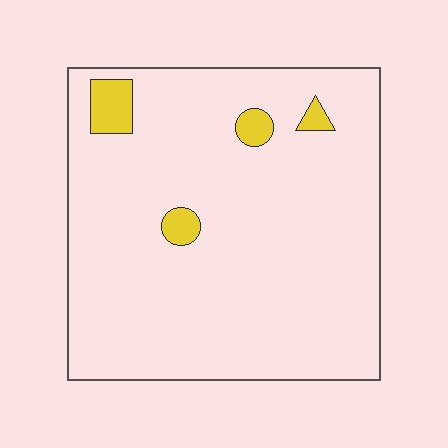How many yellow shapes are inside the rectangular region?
4.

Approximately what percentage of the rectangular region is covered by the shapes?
Approximately 5%.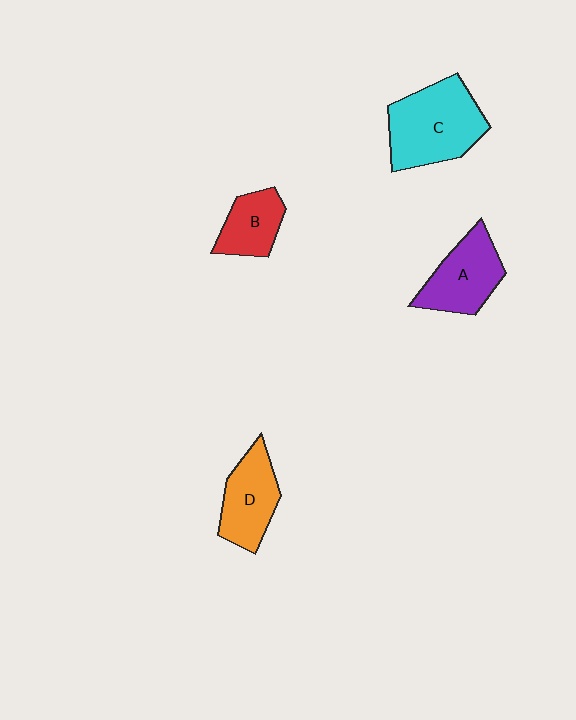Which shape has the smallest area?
Shape B (red).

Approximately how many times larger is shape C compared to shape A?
Approximately 1.4 times.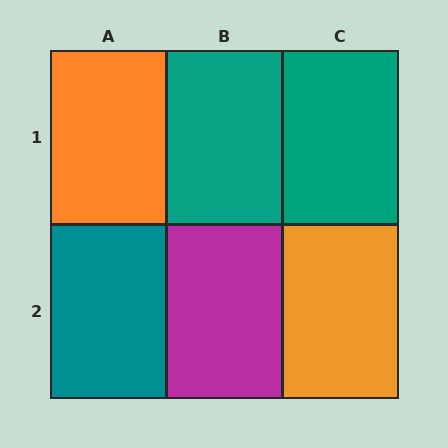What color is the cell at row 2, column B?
Magenta.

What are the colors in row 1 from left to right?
Orange, teal, teal.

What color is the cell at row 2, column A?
Teal.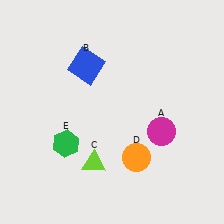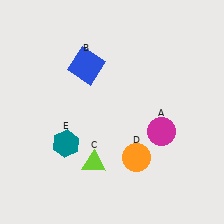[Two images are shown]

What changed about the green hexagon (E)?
In Image 1, E is green. In Image 2, it changed to teal.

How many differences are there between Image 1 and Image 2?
There is 1 difference between the two images.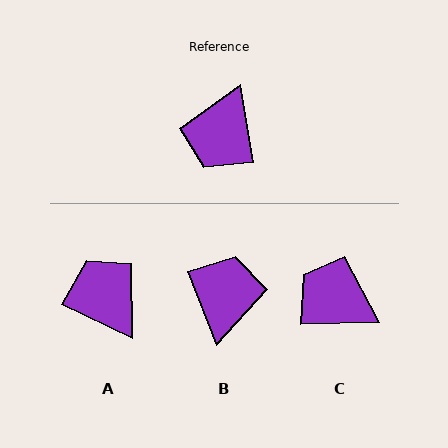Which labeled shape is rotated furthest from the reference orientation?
B, about 169 degrees away.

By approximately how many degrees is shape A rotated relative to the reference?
Approximately 125 degrees clockwise.